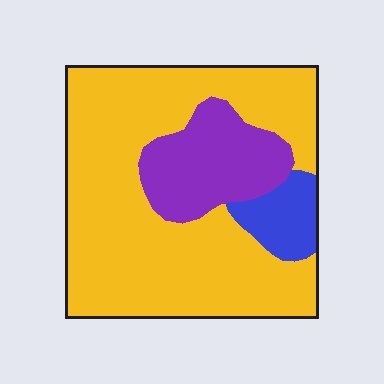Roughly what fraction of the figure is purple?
Purple takes up less than a quarter of the figure.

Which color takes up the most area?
Yellow, at roughly 70%.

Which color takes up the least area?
Blue, at roughly 10%.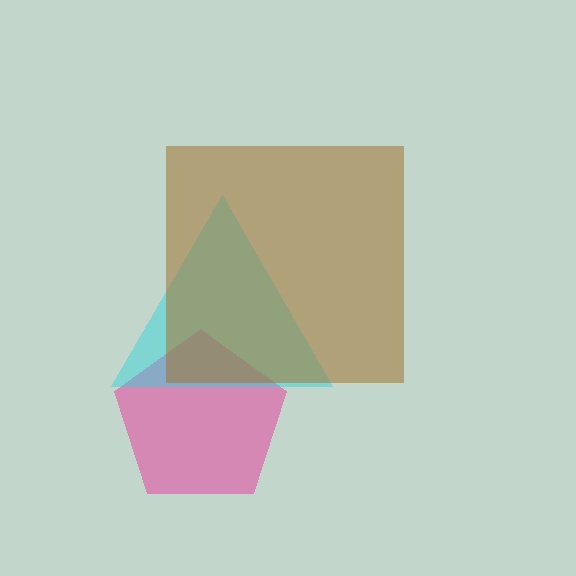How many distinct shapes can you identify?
There are 3 distinct shapes: a pink pentagon, a cyan triangle, a brown square.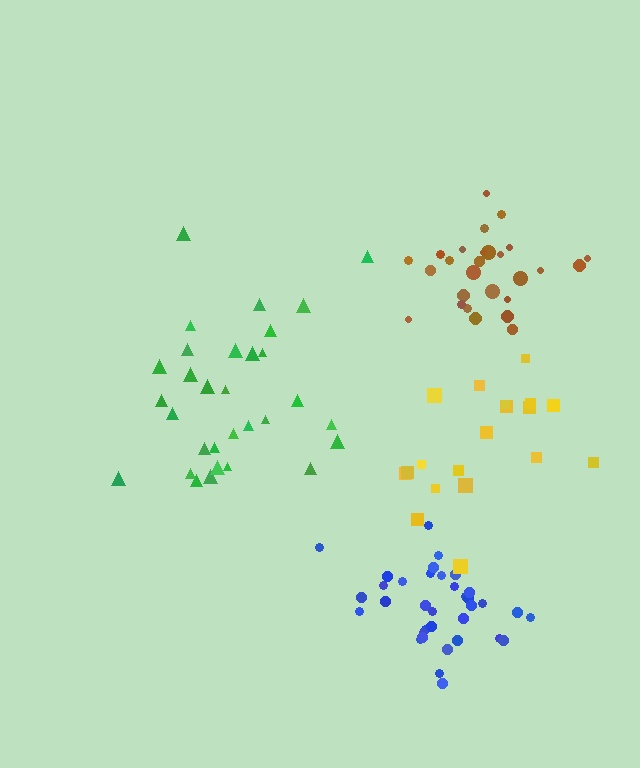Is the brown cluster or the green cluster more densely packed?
Brown.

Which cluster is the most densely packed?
Brown.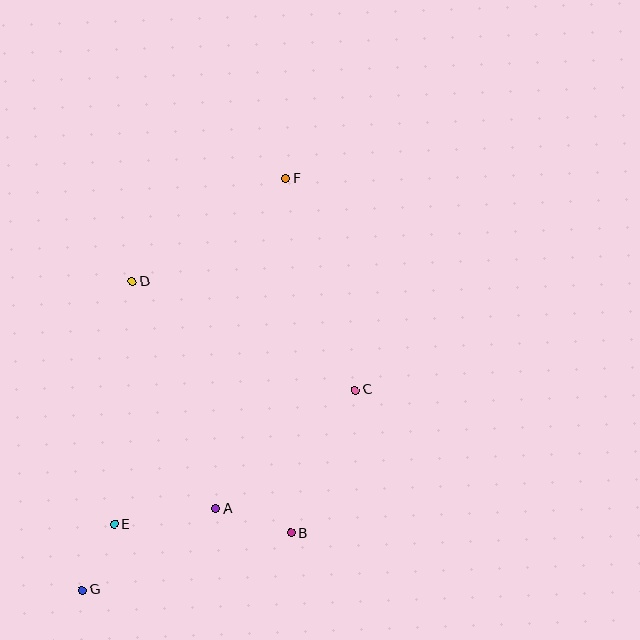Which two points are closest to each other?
Points E and G are closest to each other.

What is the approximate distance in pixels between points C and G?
The distance between C and G is approximately 338 pixels.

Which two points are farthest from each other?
Points F and G are farthest from each other.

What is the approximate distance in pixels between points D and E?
The distance between D and E is approximately 244 pixels.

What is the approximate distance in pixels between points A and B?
The distance between A and B is approximately 80 pixels.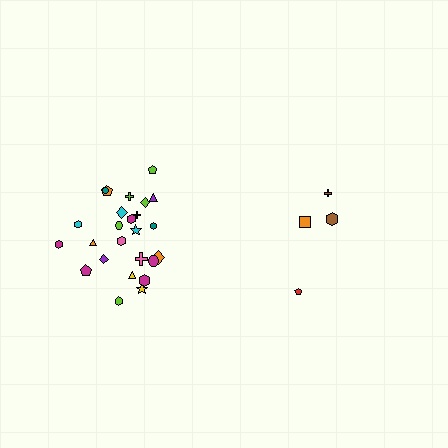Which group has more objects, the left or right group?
The left group.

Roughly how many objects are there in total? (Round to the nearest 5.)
Roughly 30 objects in total.